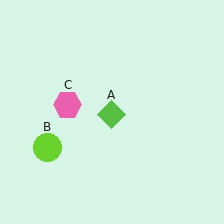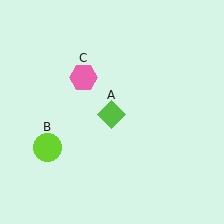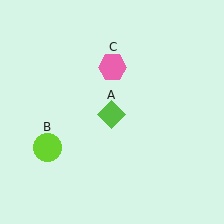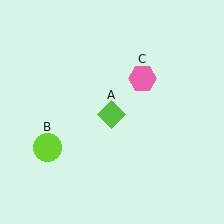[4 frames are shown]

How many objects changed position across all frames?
1 object changed position: pink hexagon (object C).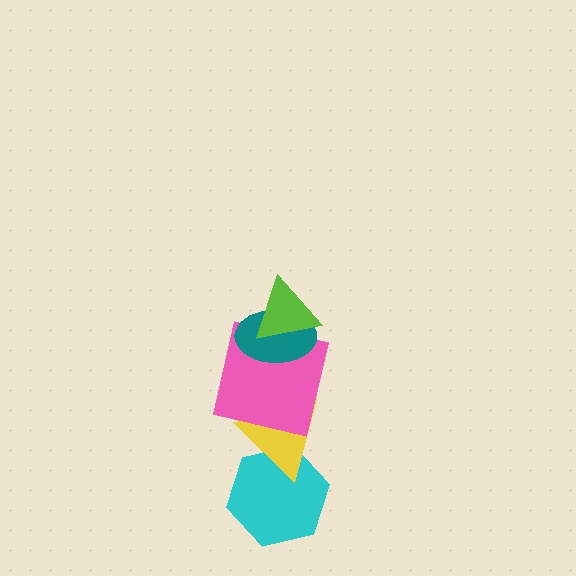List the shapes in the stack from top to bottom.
From top to bottom: the lime triangle, the teal ellipse, the pink square, the yellow triangle, the cyan hexagon.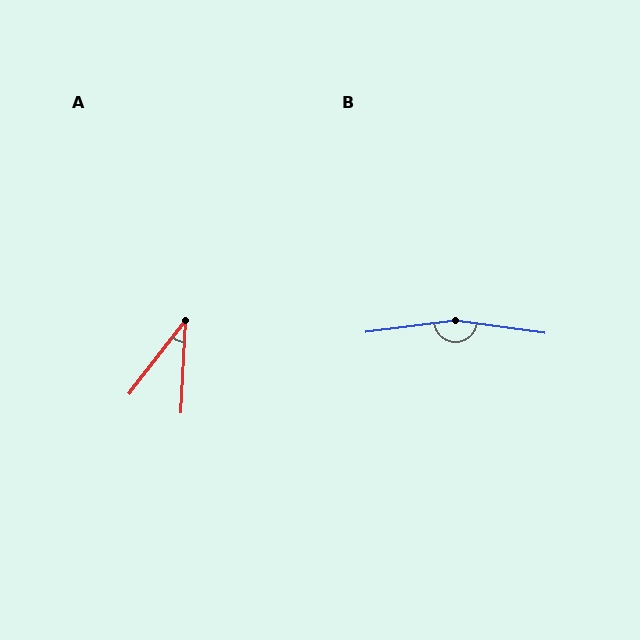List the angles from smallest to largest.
A (35°), B (164°).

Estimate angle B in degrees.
Approximately 164 degrees.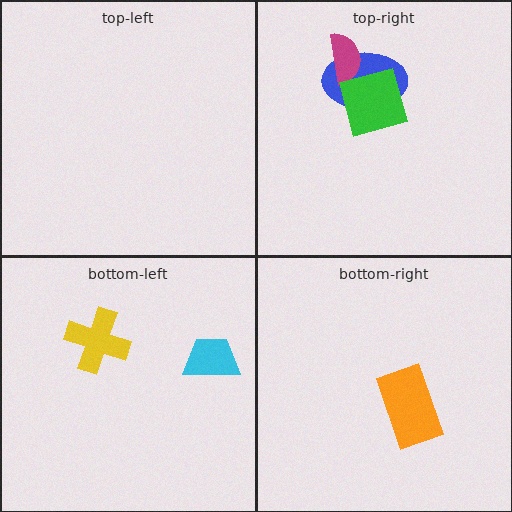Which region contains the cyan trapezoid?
The bottom-left region.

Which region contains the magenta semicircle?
The top-right region.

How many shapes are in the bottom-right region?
1.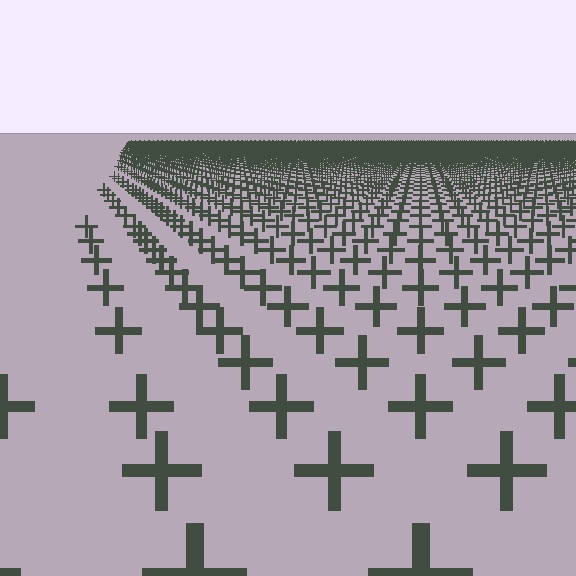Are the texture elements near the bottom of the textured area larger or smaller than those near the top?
Larger. Near the bottom, elements are closer to the viewer and appear at a bigger on-screen size.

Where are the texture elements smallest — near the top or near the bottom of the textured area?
Near the top.